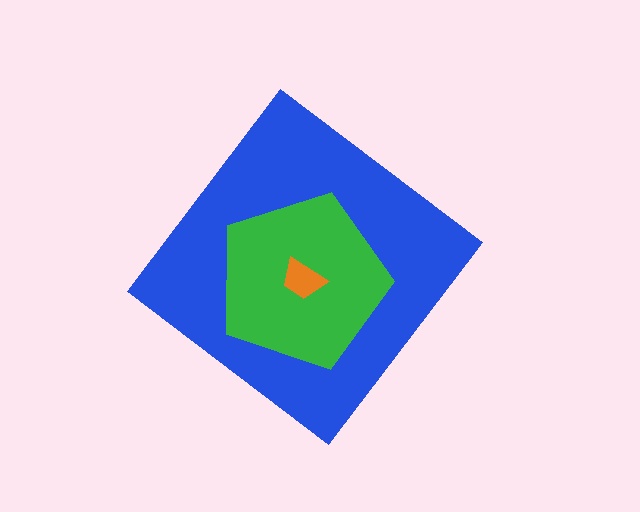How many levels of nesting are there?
3.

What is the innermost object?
The orange trapezoid.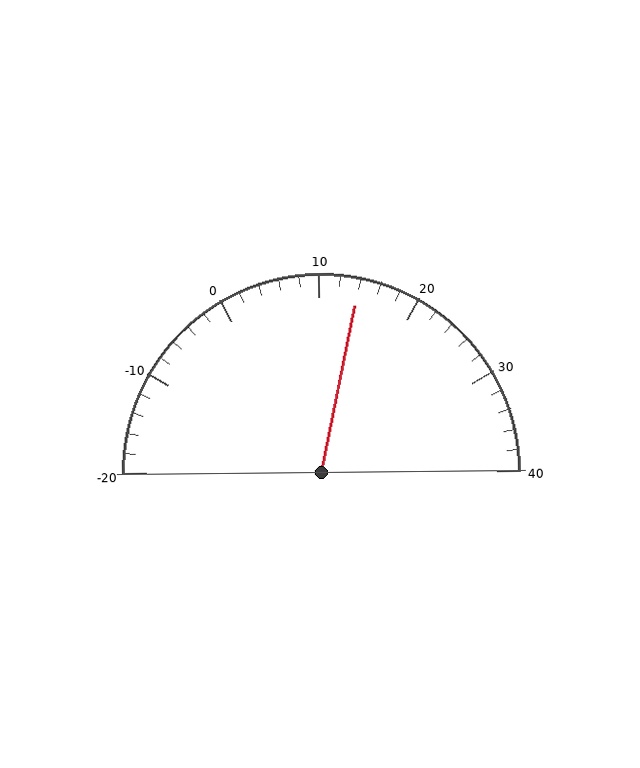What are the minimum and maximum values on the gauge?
The gauge ranges from -20 to 40.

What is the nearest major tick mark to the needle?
The nearest major tick mark is 10.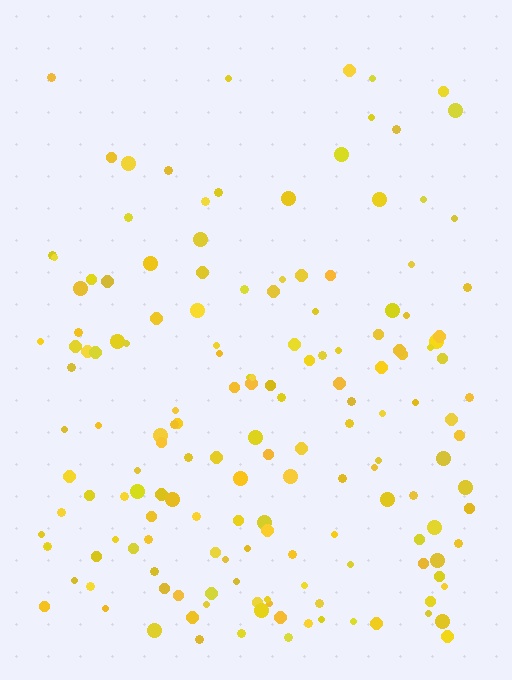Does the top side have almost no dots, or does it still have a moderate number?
Still a moderate number, just noticeably fewer than the bottom.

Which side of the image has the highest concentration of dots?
The bottom.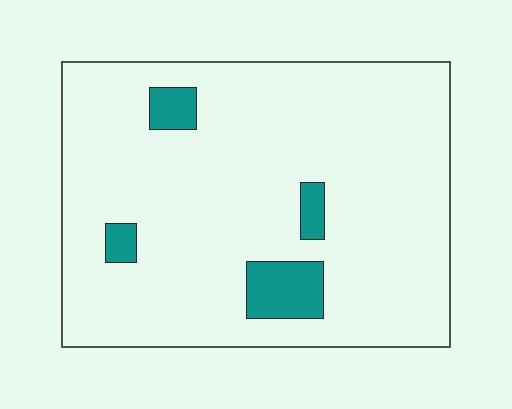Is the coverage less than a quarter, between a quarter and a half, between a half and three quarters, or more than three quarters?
Less than a quarter.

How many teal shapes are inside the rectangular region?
4.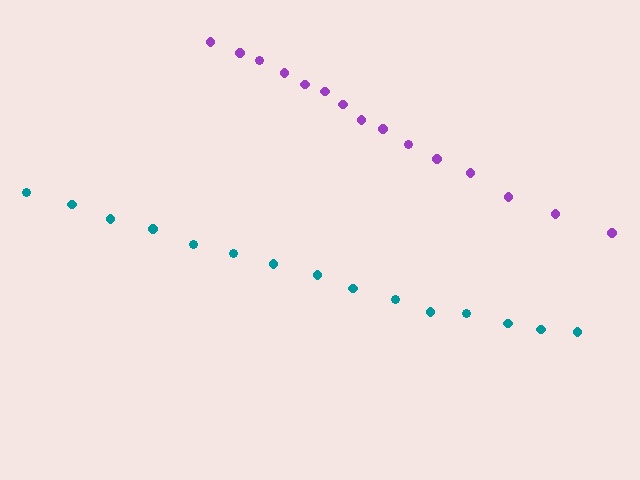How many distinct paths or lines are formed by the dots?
There are 2 distinct paths.